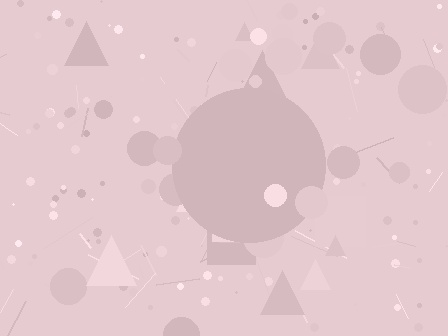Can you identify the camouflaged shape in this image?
The camouflaged shape is a circle.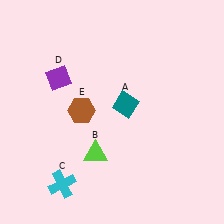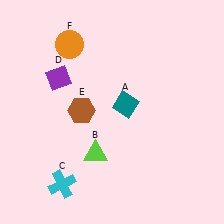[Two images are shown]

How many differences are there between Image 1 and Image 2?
There is 1 difference between the two images.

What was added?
An orange circle (F) was added in Image 2.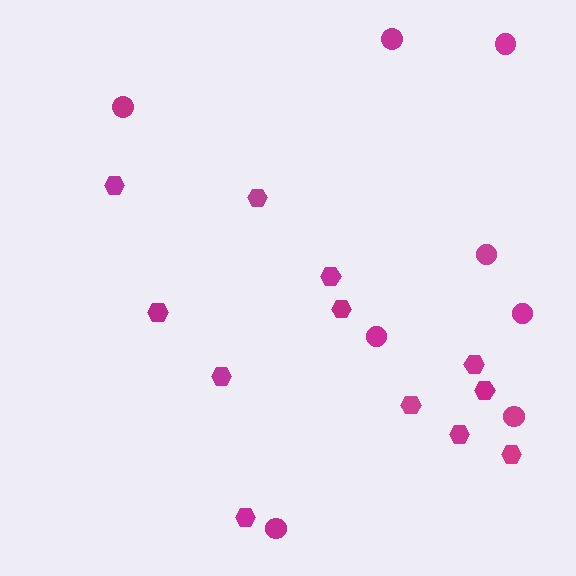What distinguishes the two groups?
There are 2 groups: one group of hexagons (12) and one group of circles (8).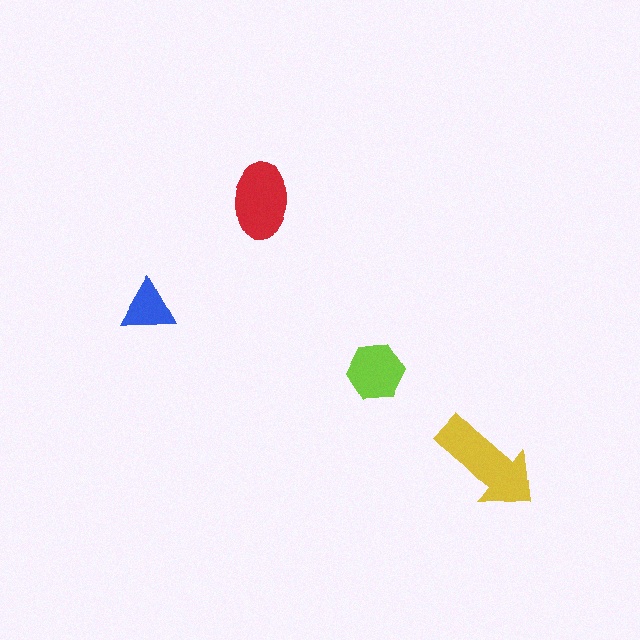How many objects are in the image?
There are 4 objects in the image.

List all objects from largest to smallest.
The yellow arrow, the red ellipse, the lime hexagon, the blue triangle.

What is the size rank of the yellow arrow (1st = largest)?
1st.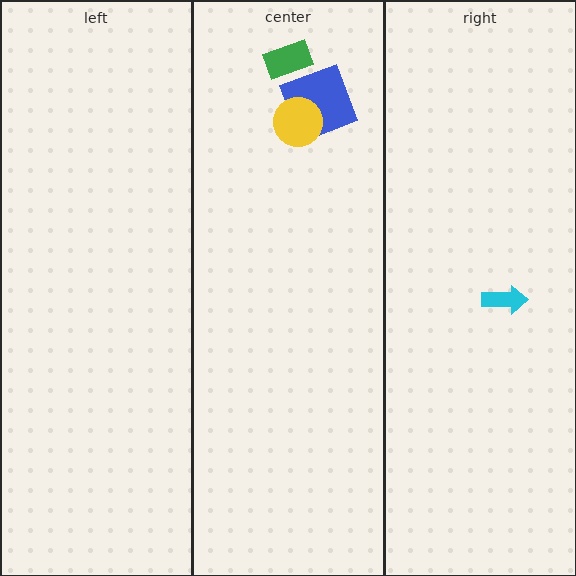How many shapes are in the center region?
3.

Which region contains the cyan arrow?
The right region.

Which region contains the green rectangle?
The center region.